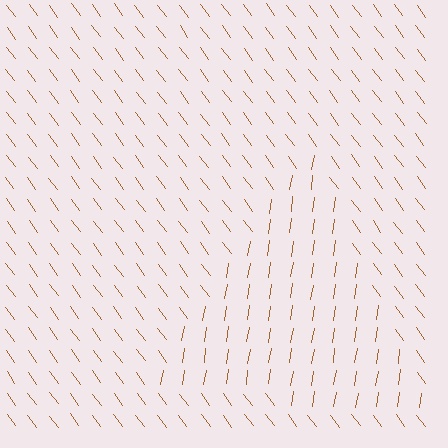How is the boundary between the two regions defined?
The boundary is defined purely by a change in line orientation (approximately 45 degrees difference). All lines are the same color and thickness.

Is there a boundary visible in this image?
Yes, there is a texture boundary formed by a change in line orientation.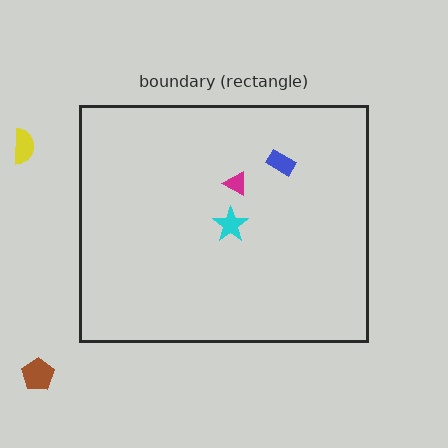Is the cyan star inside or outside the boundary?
Inside.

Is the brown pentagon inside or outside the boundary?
Outside.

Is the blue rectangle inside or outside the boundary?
Inside.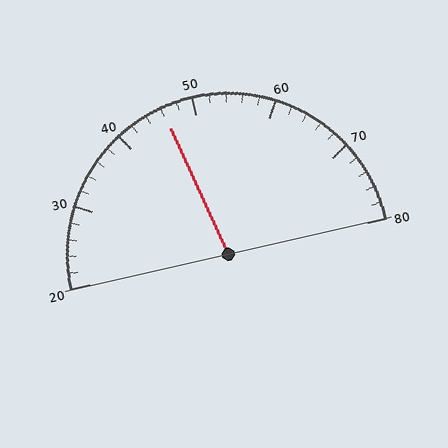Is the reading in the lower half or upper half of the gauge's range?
The reading is in the lower half of the range (20 to 80).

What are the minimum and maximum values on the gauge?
The gauge ranges from 20 to 80.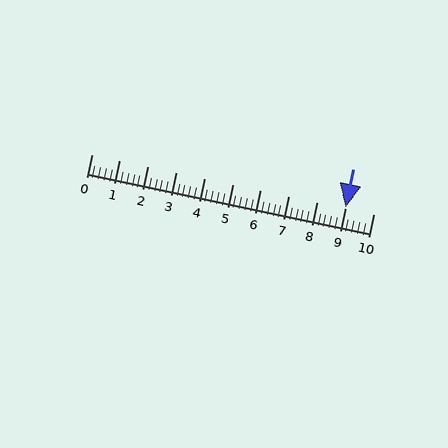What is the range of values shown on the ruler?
The ruler shows values from 0 to 10.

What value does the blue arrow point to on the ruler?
The blue arrow points to approximately 9.0.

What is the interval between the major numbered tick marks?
The major tick marks are spaced 1 units apart.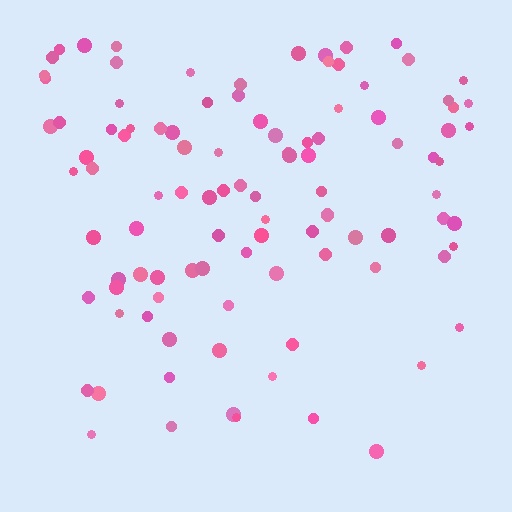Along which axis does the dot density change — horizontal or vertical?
Vertical.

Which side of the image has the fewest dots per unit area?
The bottom.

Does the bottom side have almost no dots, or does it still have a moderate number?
Still a moderate number, just noticeably fewer than the top.